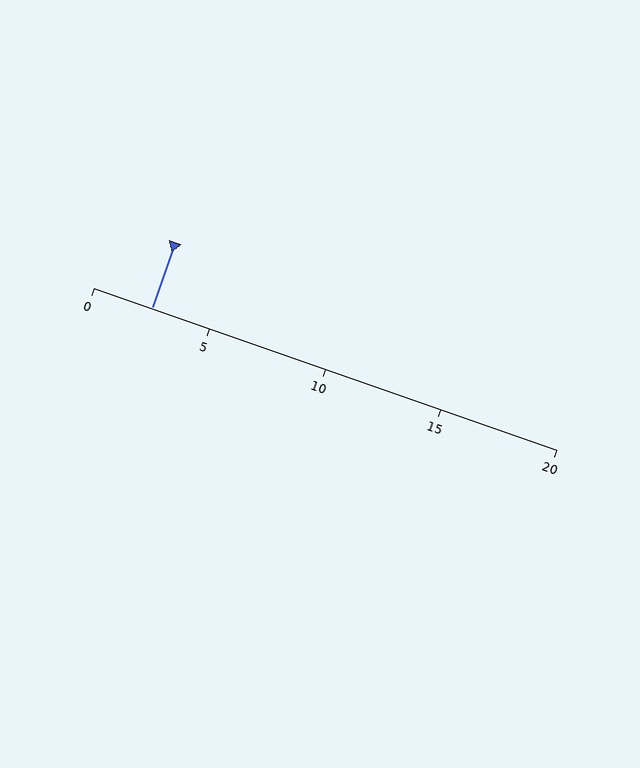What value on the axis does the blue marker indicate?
The marker indicates approximately 2.5.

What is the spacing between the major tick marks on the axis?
The major ticks are spaced 5 apart.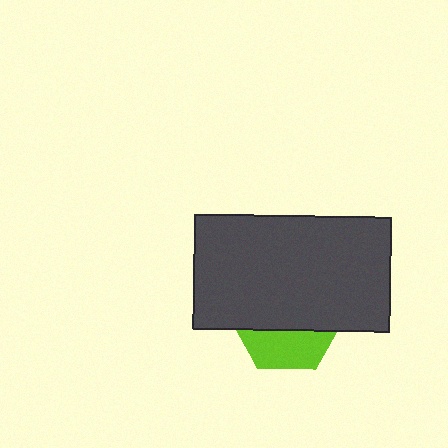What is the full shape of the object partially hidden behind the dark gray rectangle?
The partially hidden object is a lime hexagon.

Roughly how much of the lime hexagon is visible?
A small part of it is visible (roughly 34%).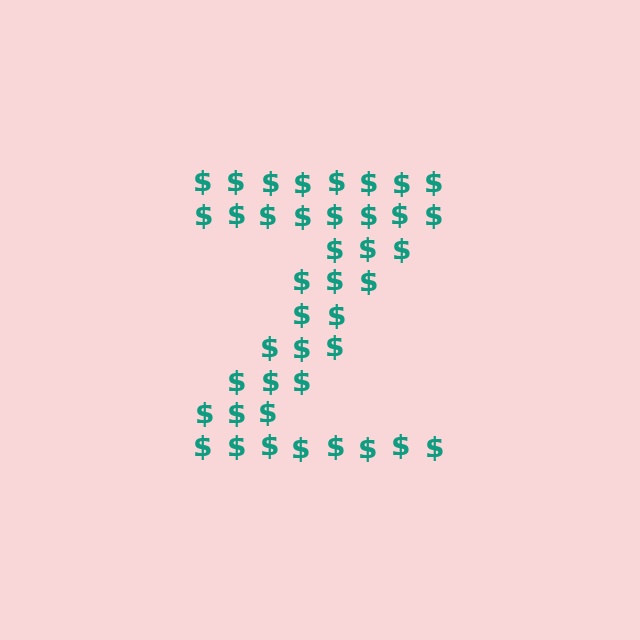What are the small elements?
The small elements are dollar signs.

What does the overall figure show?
The overall figure shows the letter Z.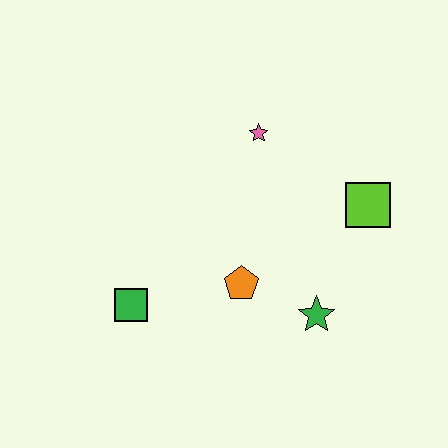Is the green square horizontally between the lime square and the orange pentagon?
No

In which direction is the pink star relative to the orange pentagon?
The pink star is above the orange pentagon.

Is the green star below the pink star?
Yes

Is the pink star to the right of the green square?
Yes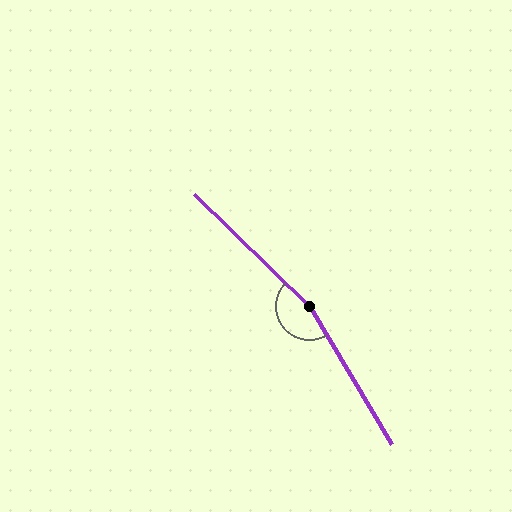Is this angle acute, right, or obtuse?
It is obtuse.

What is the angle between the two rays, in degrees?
Approximately 165 degrees.